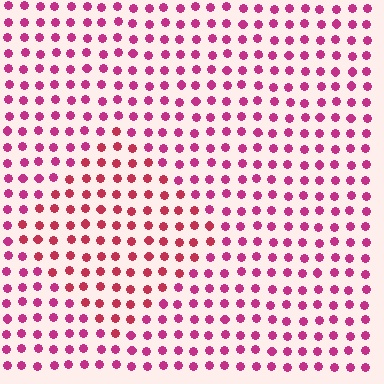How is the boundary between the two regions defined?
The boundary is defined purely by a slight shift in hue (about 23 degrees). Spacing, size, and orientation are identical on both sides.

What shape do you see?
I see a diamond.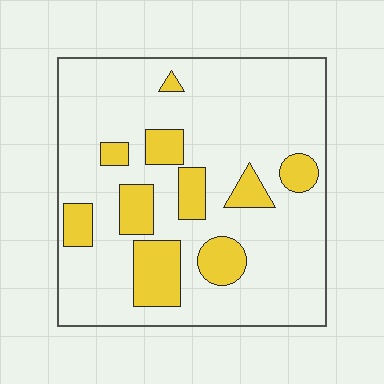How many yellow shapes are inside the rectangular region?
10.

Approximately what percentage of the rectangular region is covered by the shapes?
Approximately 20%.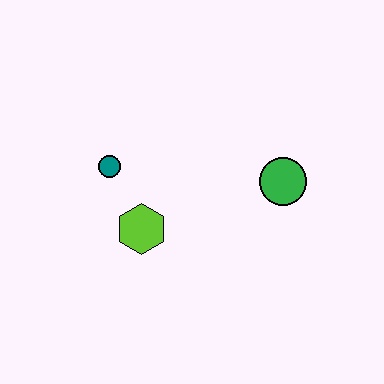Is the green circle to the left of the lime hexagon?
No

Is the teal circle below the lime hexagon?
No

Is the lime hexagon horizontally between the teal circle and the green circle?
Yes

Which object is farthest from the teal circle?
The green circle is farthest from the teal circle.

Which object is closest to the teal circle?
The lime hexagon is closest to the teal circle.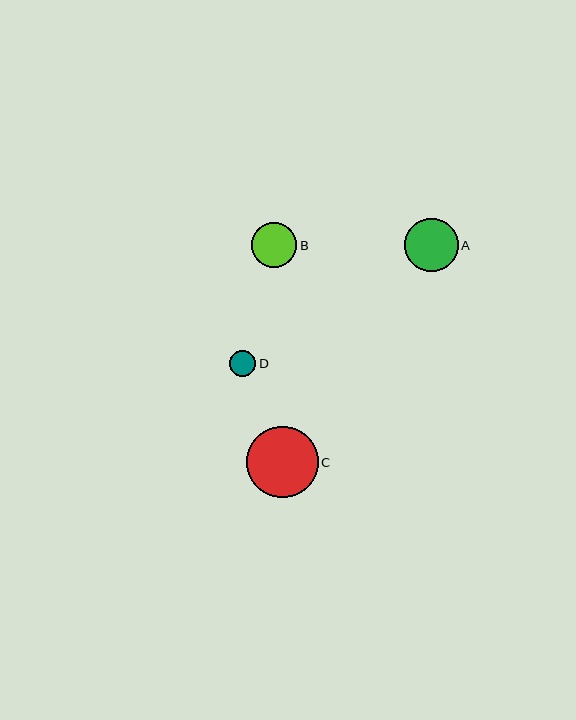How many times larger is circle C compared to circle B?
Circle C is approximately 1.6 times the size of circle B.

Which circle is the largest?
Circle C is the largest with a size of approximately 72 pixels.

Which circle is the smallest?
Circle D is the smallest with a size of approximately 26 pixels.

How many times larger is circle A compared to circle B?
Circle A is approximately 1.2 times the size of circle B.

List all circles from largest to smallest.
From largest to smallest: C, A, B, D.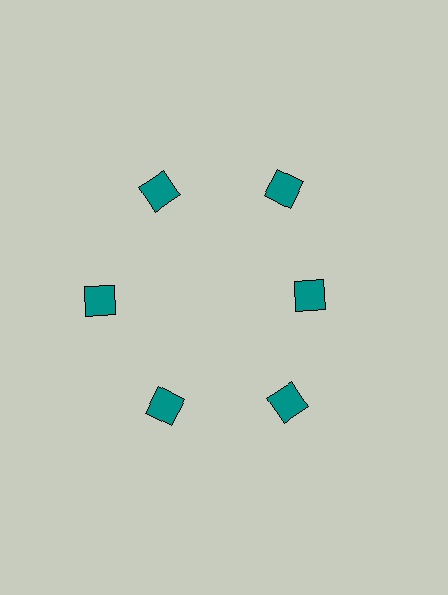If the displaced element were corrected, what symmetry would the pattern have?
It would have 6-fold rotational symmetry — the pattern would map onto itself every 60 degrees.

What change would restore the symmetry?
The symmetry would be restored by moving it outward, back onto the ring so that all 6 squares sit at equal angles and equal distance from the center.